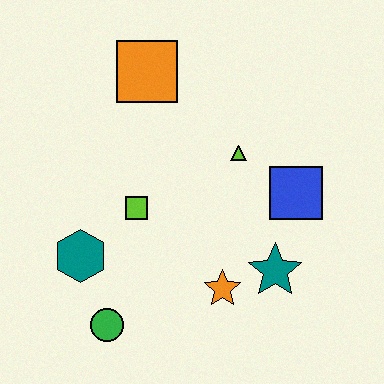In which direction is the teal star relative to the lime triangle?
The teal star is below the lime triangle.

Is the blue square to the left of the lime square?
No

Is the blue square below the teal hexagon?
No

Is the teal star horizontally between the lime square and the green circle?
No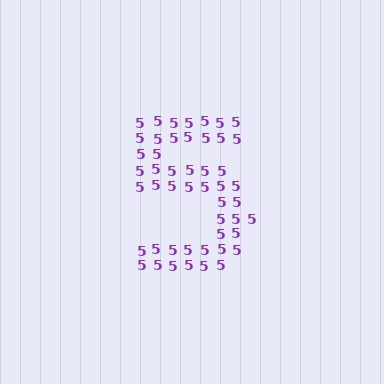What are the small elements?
The small elements are digit 5's.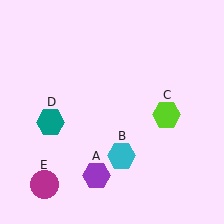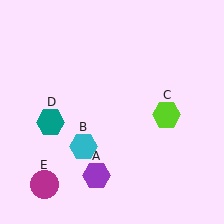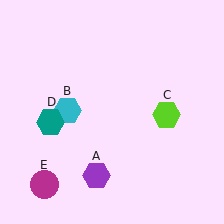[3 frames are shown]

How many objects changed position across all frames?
1 object changed position: cyan hexagon (object B).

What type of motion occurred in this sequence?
The cyan hexagon (object B) rotated clockwise around the center of the scene.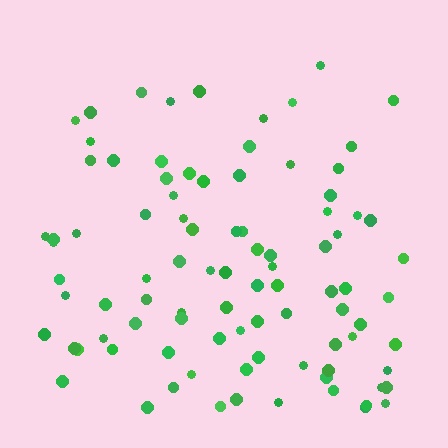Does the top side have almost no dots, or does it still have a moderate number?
Still a moderate number, just noticeably fewer than the bottom.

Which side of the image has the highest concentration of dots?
The bottom.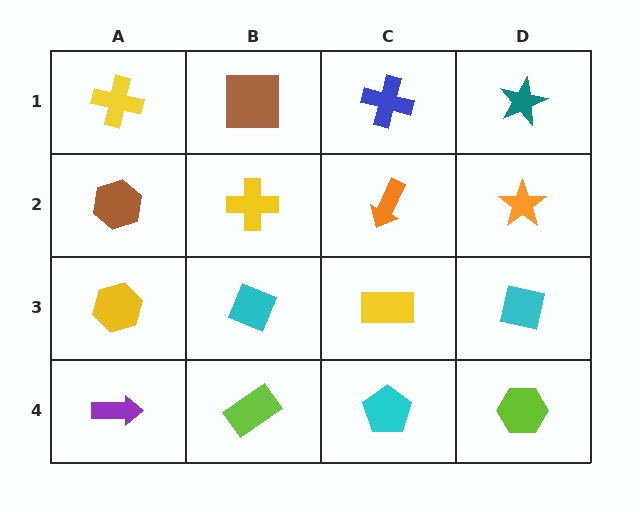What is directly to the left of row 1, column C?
A brown square.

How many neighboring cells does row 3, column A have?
3.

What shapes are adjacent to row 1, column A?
A brown hexagon (row 2, column A), a brown square (row 1, column B).